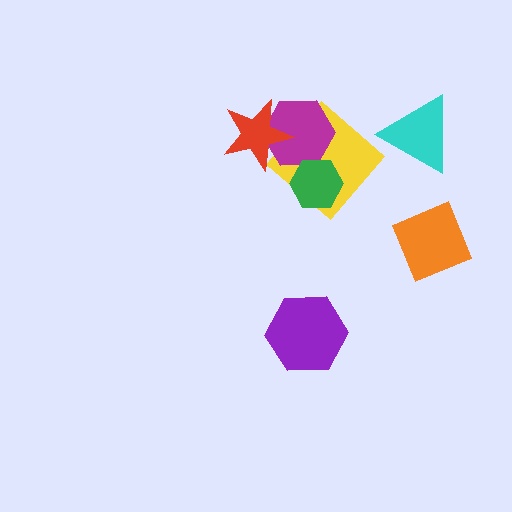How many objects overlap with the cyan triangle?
0 objects overlap with the cyan triangle.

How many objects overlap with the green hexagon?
2 objects overlap with the green hexagon.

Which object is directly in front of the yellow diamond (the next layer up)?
The magenta hexagon is directly in front of the yellow diamond.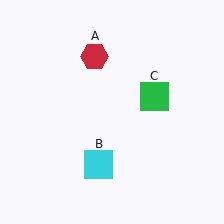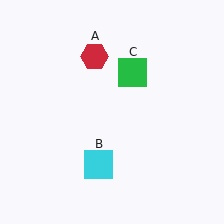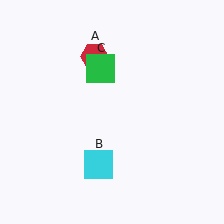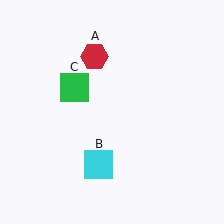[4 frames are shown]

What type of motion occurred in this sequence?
The green square (object C) rotated counterclockwise around the center of the scene.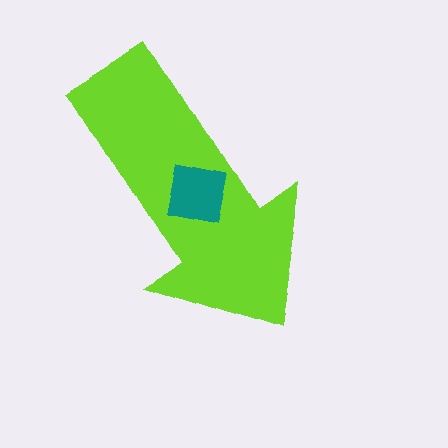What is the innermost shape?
The teal square.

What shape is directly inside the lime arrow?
The teal square.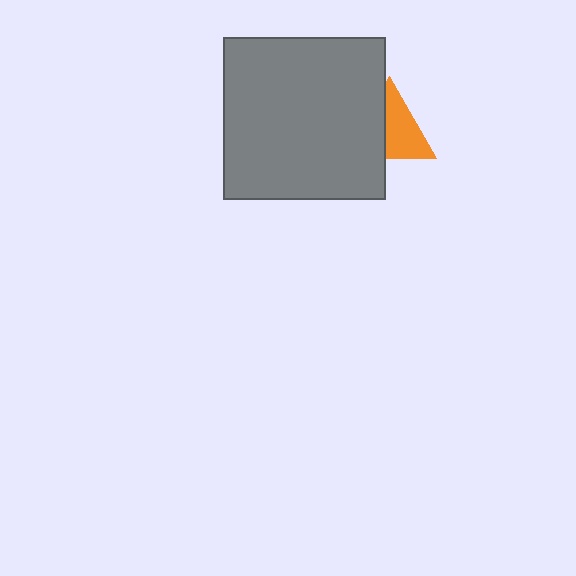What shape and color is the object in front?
The object in front is a gray square.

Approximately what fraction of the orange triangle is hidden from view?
Roughly 43% of the orange triangle is hidden behind the gray square.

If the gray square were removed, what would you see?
You would see the complete orange triangle.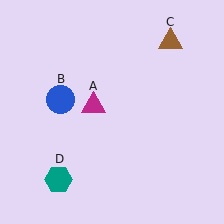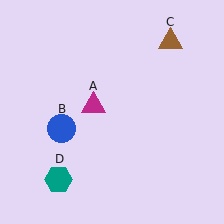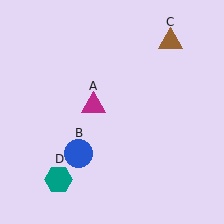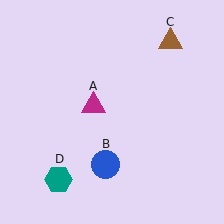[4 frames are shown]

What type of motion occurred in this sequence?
The blue circle (object B) rotated counterclockwise around the center of the scene.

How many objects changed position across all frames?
1 object changed position: blue circle (object B).